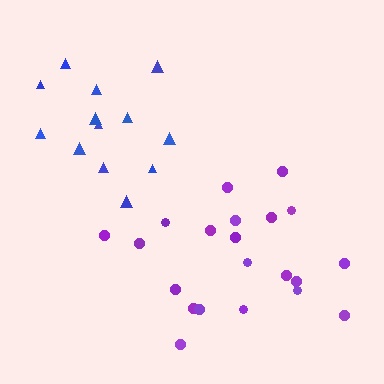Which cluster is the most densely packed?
Purple.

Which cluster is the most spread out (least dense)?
Blue.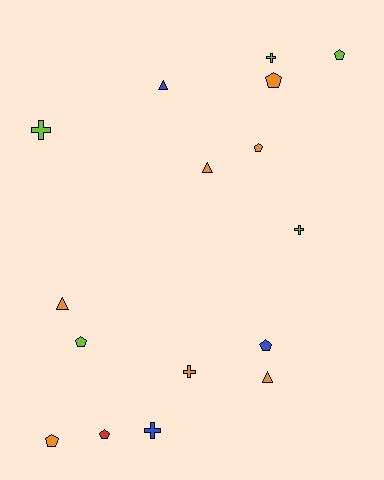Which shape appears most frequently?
Pentagon, with 7 objects.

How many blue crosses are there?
There is 1 blue cross.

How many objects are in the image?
There are 16 objects.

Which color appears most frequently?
Orange, with 7 objects.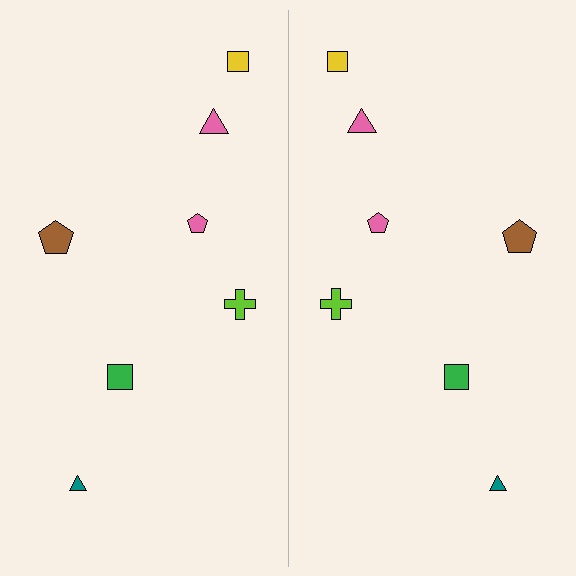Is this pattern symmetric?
Yes, this pattern has bilateral (reflection) symmetry.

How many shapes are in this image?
There are 14 shapes in this image.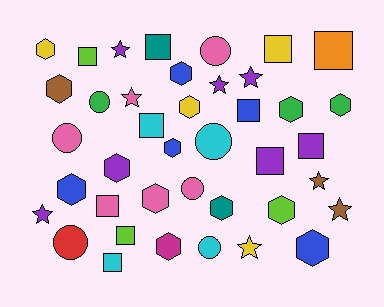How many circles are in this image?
There are 7 circles.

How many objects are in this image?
There are 40 objects.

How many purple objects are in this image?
There are 7 purple objects.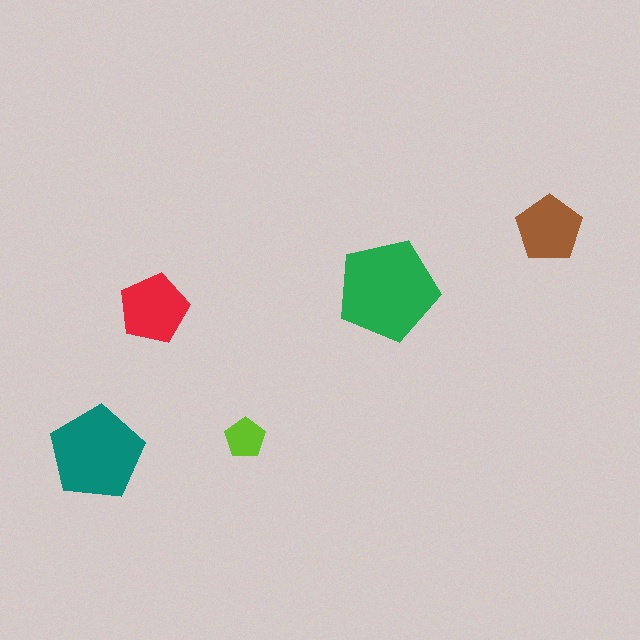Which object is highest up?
The brown pentagon is topmost.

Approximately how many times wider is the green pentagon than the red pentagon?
About 1.5 times wider.